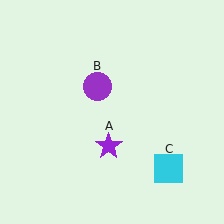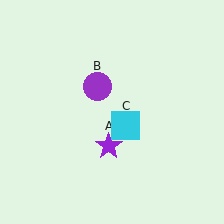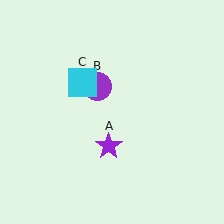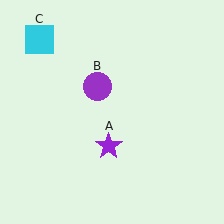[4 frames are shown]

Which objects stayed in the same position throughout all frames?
Purple star (object A) and purple circle (object B) remained stationary.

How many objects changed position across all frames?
1 object changed position: cyan square (object C).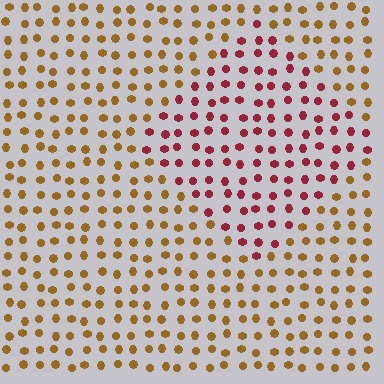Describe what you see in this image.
The image is filled with small brown elements in a uniform arrangement. A diamond-shaped region is visible where the elements are tinted to a slightly different hue, forming a subtle color boundary.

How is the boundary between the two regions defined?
The boundary is defined purely by a slight shift in hue (about 49 degrees). Spacing, size, and orientation are identical on both sides.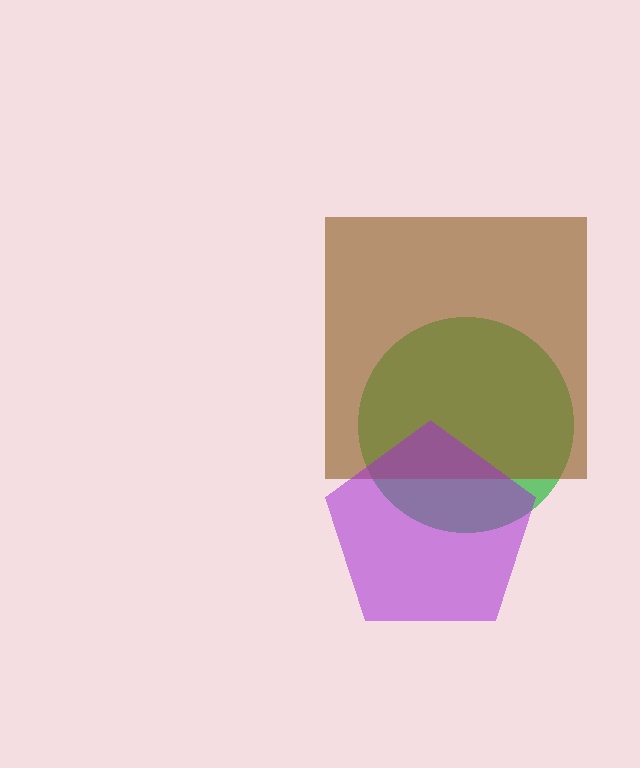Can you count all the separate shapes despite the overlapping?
Yes, there are 3 separate shapes.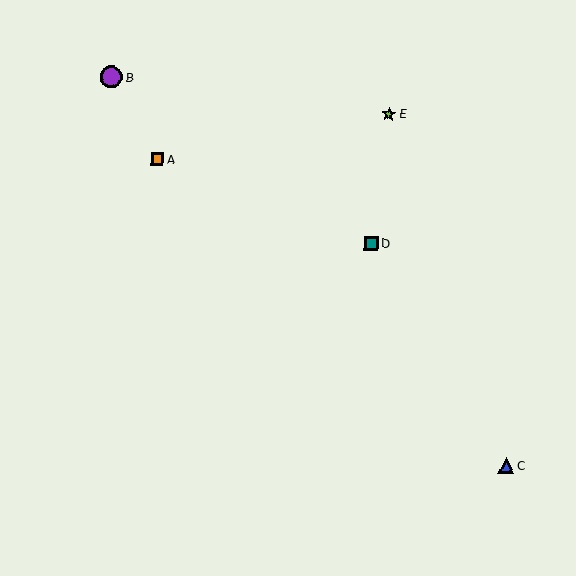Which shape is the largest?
The purple circle (labeled B) is the largest.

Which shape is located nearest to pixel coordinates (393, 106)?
The lime star (labeled E) at (389, 114) is nearest to that location.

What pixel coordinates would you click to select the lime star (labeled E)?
Click at (389, 114) to select the lime star E.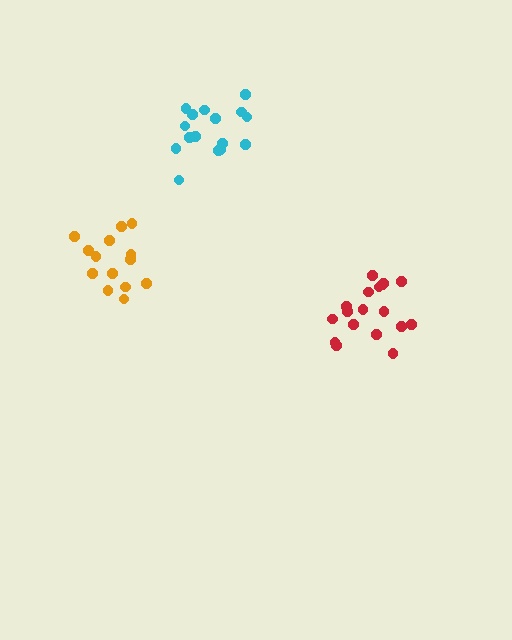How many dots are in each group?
Group 1: 18 dots, Group 2: 14 dots, Group 3: 16 dots (48 total).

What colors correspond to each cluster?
The clusters are colored: red, orange, cyan.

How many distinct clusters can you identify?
There are 3 distinct clusters.